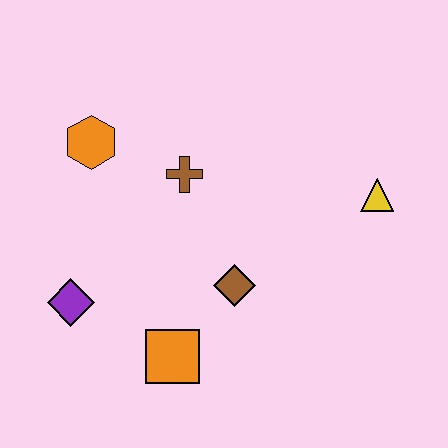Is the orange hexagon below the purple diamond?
No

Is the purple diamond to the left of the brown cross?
Yes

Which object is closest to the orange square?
The brown diamond is closest to the orange square.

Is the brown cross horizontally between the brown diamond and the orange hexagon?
Yes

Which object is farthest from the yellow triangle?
The purple diamond is farthest from the yellow triangle.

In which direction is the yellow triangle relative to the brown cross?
The yellow triangle is to the right of the brown cross.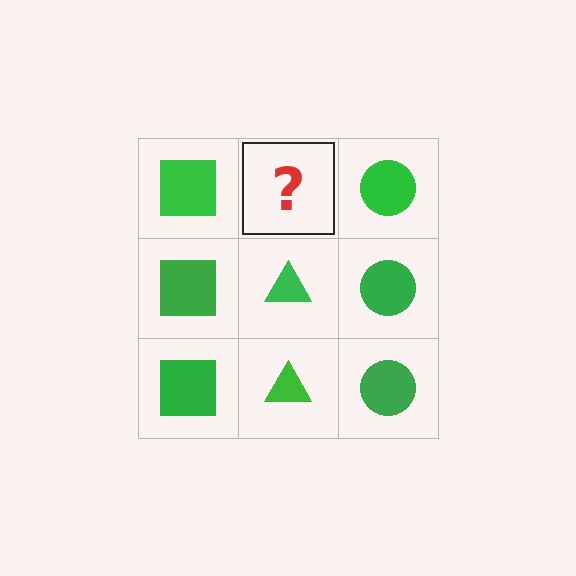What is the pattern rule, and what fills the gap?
The rule is that each column has a consistent shape. The gap should be filled with a green triangle.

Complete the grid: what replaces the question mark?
The question mark should be replaced with a green triangle.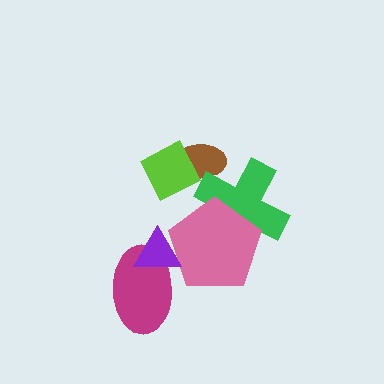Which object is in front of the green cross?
The pink pentagon is in front of the green cross.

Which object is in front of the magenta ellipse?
The purple triangle is in front of the magenta ellipse.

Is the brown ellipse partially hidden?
Yes, it is partially covered by another shape.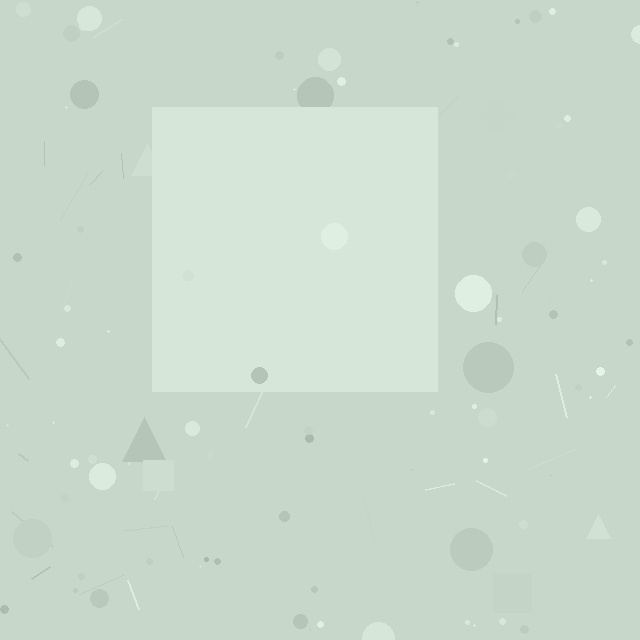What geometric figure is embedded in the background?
A square is embedded in the background.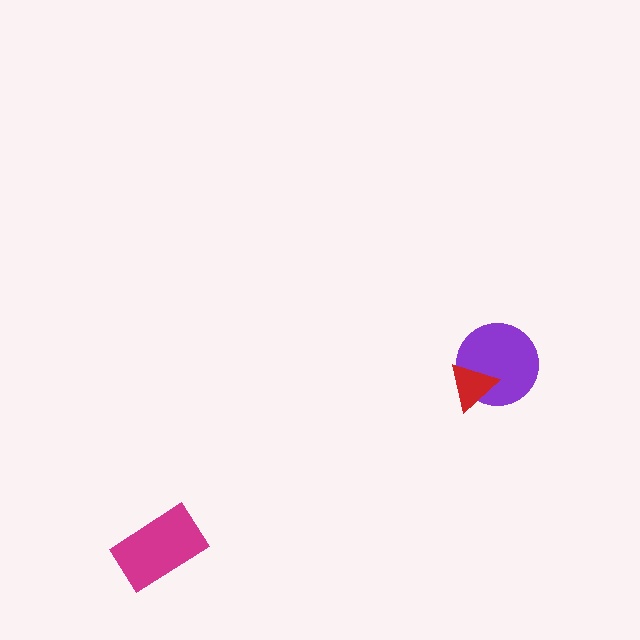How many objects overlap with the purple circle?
1 object overlaps with the purple circle.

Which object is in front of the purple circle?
The red triangle is in front of the purple circle.